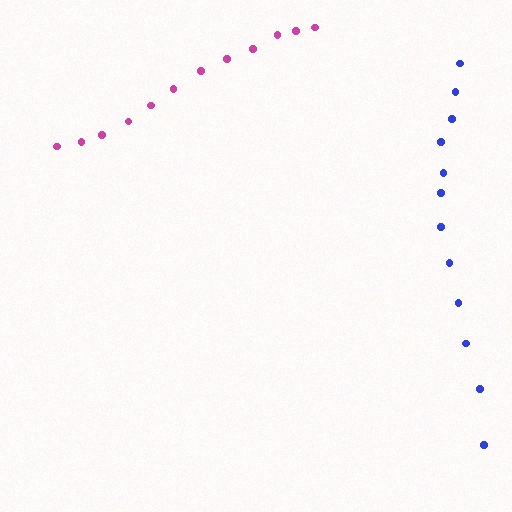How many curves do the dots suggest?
There are 2 distinct paths.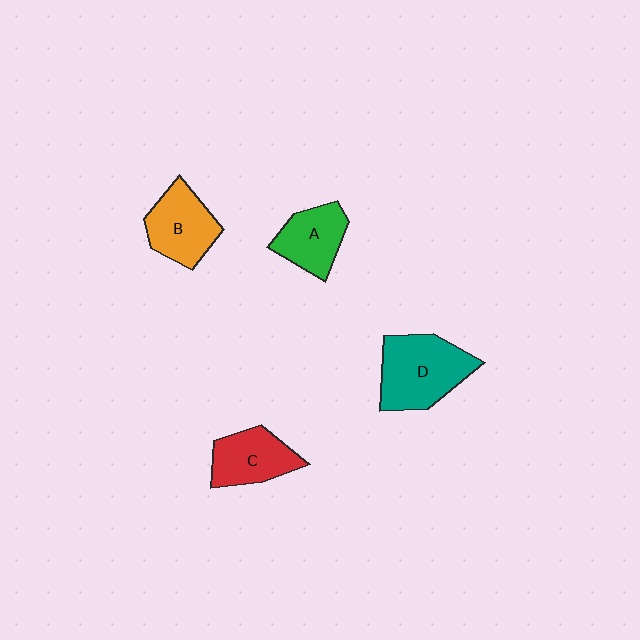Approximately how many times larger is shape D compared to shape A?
Approximately 1.5 times.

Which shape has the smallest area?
Shape A (green).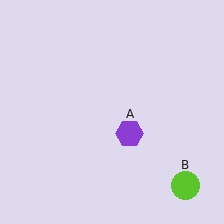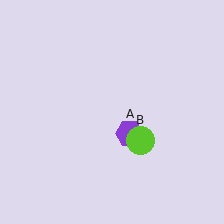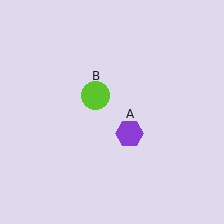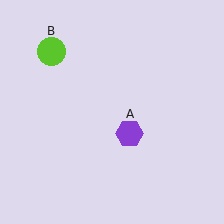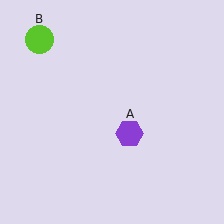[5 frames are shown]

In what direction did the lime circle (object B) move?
The lime circle (object B) moved up and to the left.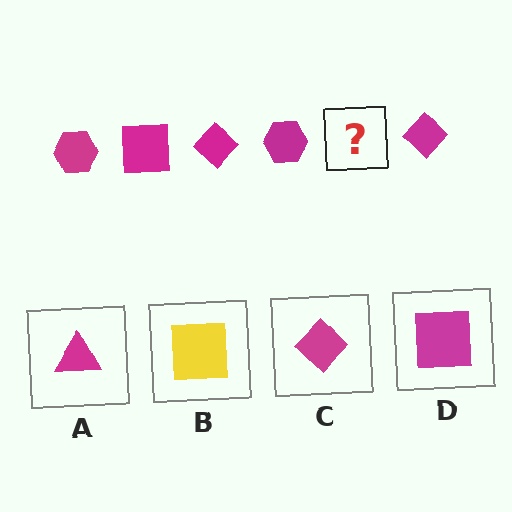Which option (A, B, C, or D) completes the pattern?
D.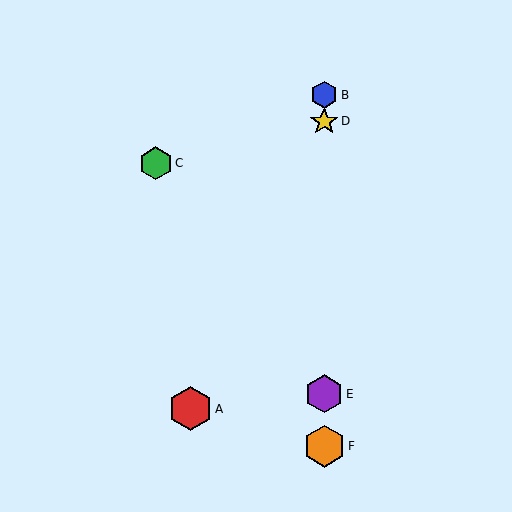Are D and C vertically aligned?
No, D is at x≈324 and C is at x≈156.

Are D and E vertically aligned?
Yes, both are at x≈324.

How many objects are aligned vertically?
4 objects (B, D, E, F) are aligned vertically.